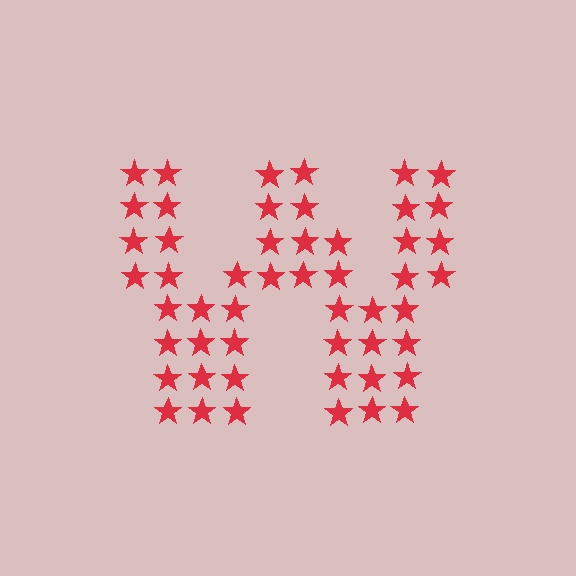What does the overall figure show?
The overall figure shows the letter W.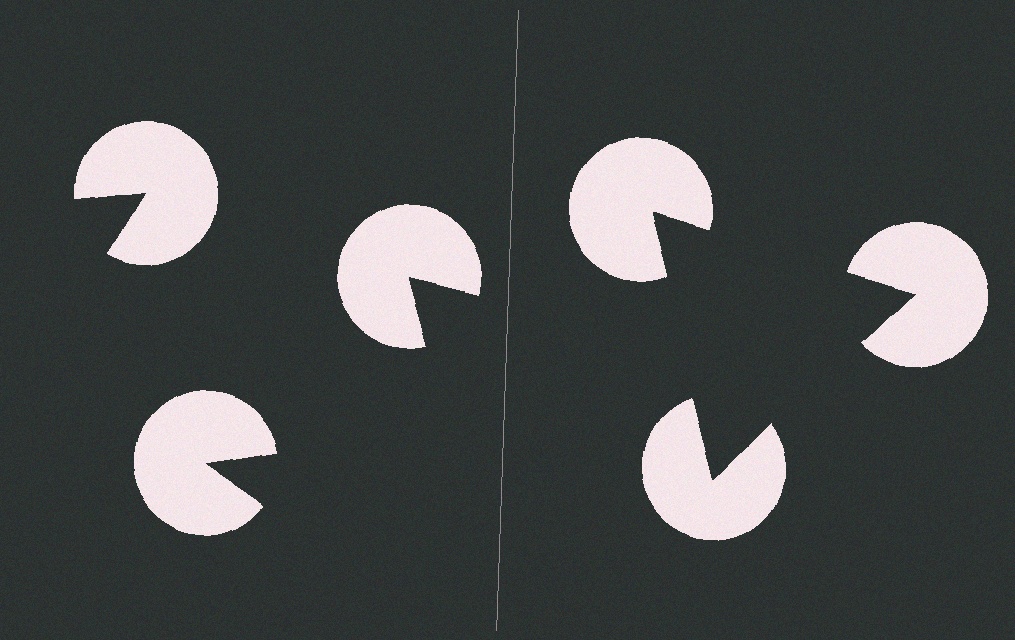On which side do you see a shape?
An illusory triangle appears on the right side. On the left side the wedge cuts are rotated, so no coherent shape forms.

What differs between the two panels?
The pac-man discs are positioned identically on both sides; only the wedge orientations differ. On the right they align to a triangle; on the left they are misaligned.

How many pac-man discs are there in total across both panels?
6 — 3 on each side.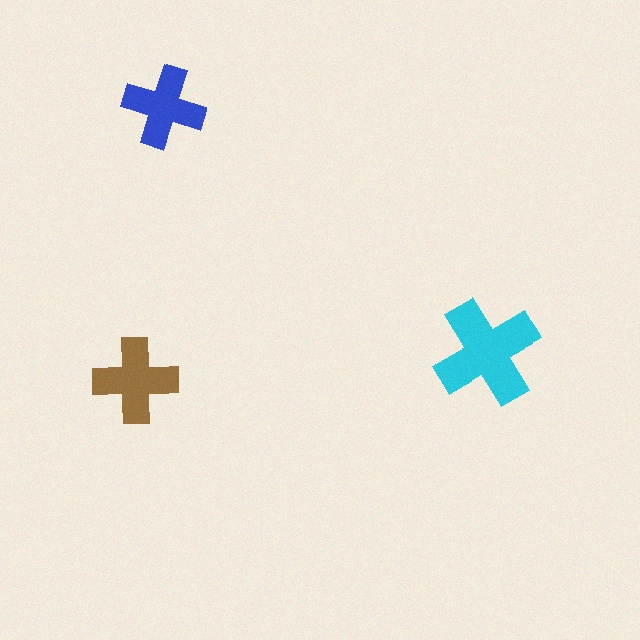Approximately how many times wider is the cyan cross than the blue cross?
About 1.5 times wider.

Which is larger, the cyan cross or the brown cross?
The cyan one.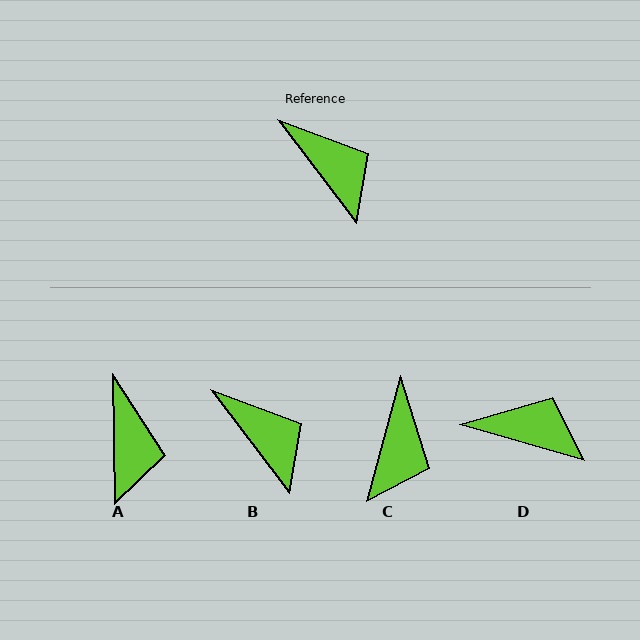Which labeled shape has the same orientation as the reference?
B.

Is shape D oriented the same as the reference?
No, it is off by about 37 degrees.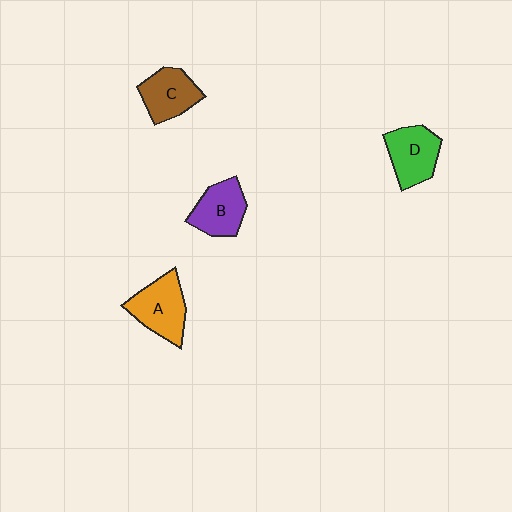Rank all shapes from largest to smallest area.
From largest to smallest: A (orange), D (green), B (purple), C (brown).